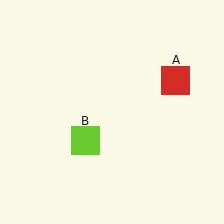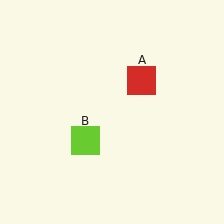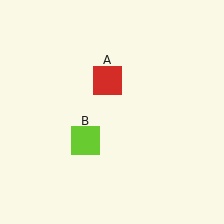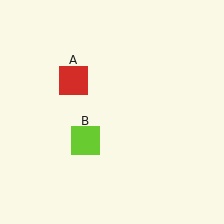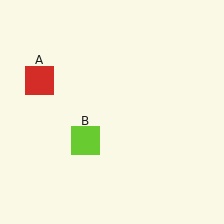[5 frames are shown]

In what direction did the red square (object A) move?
The red square (object A) moved left.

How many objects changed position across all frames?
1 object changed position: red square (object A).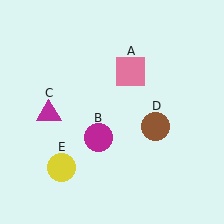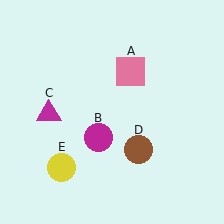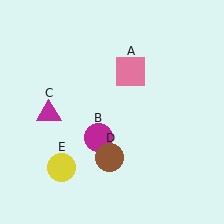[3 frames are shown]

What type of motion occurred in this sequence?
The brown circle (object D) rotated clockwise around the center of the scene.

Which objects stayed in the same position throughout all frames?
Pink square (object A) and magenta circle (object B) and magenta triangle (object C) and yellow circle (object E) remained stationary.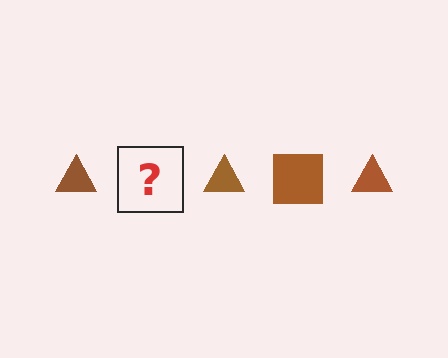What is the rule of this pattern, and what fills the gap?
The rule is that the pattern cycles through triangle, square shapes in brown. The gap should be filled with a brown square.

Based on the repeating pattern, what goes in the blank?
The blank should be a brown square.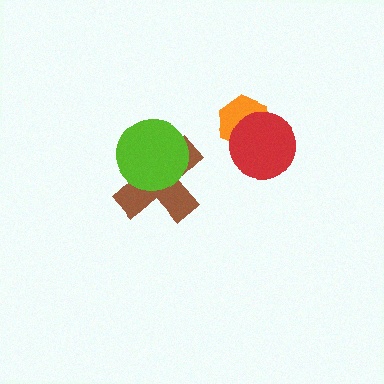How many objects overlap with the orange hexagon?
1 object overlaps with the orange hexagon.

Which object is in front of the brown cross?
The lime circle is in front of the brown cross.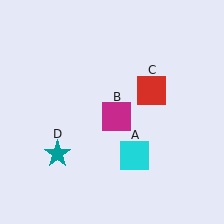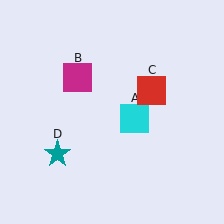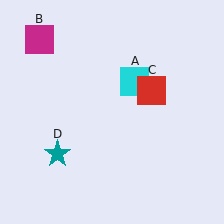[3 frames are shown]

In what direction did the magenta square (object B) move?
The magenta square (object B) moved up and to the left.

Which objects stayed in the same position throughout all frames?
Red square (object C) and teal star (object D) remained stationary.